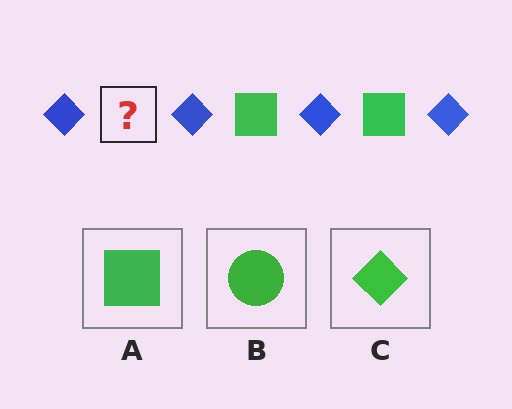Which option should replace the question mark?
Option A.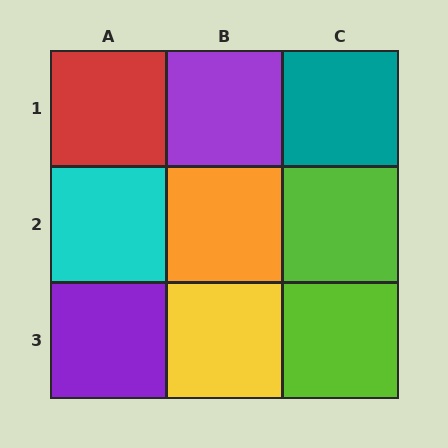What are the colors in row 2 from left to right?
Cyan, orange, lime.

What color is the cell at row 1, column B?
Purple.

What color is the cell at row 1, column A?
Red.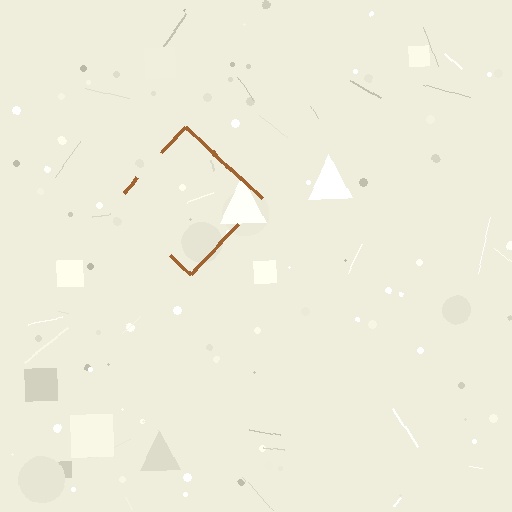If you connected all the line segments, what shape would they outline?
They would outline a diamond.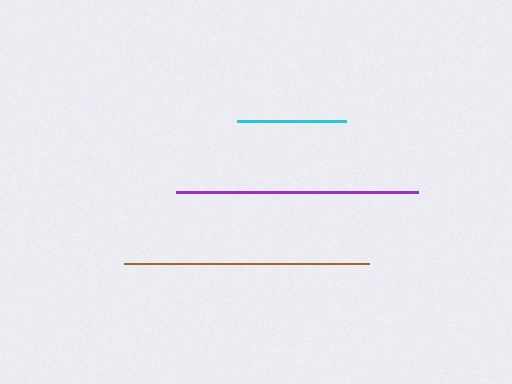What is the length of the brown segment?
The brown segment is approximately 245 pixels long.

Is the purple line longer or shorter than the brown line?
The brown line is longer than the purple line.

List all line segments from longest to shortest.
From longest to shortest: brown, purple, cyan.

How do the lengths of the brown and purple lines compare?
The brown and purple lines are approximately the same length.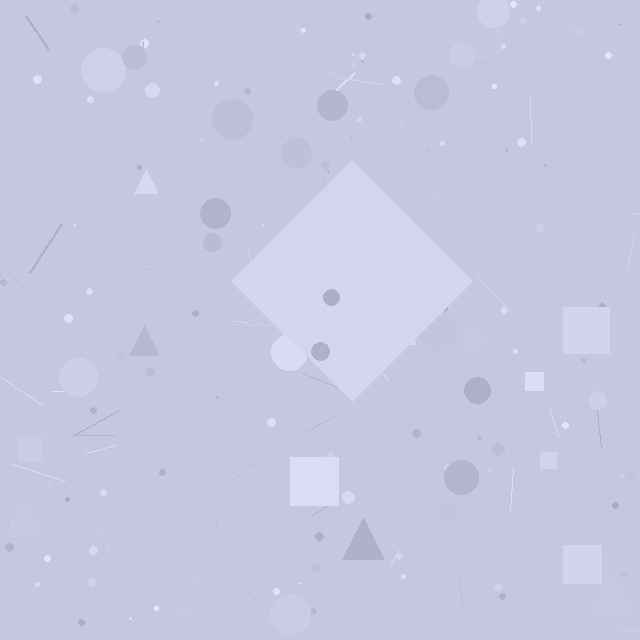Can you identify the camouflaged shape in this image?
The camouflaged shape is a diamond.